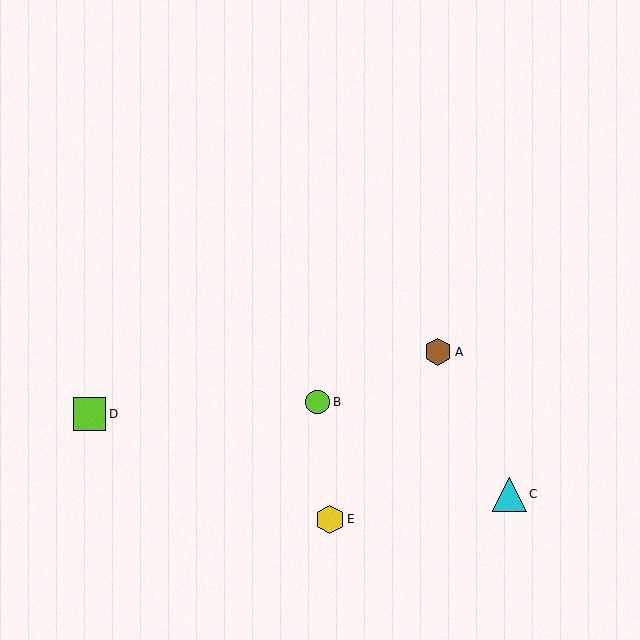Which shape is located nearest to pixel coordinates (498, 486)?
The cyan triangle (labeled C) at (509, 494) is nearest to that location.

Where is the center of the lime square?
The center of the lime square is at (89, 414).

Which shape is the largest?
The cyan triangle (labeled C) is the largest.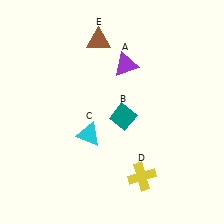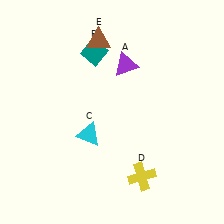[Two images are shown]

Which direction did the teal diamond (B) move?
The teal diamond (B) moved up.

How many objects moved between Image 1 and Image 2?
1 object moved between the two images.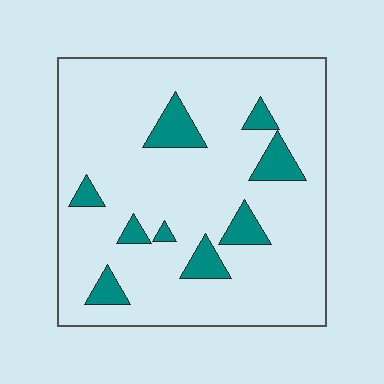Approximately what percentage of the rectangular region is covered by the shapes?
Approximately 10%.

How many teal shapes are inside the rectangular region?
9.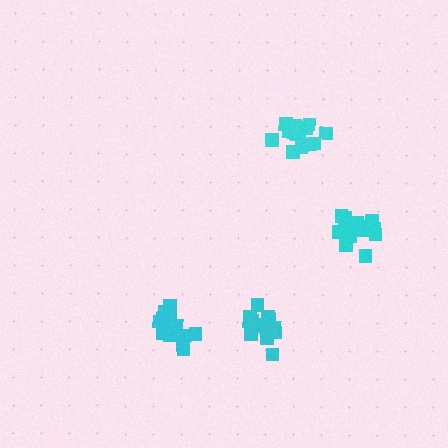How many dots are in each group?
Group 1: 19 dots, Group 2: 15 dots, Group 3: 17 dots, Group 4: 18 dots (69 total).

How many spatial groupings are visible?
There are 4 spatial groupings.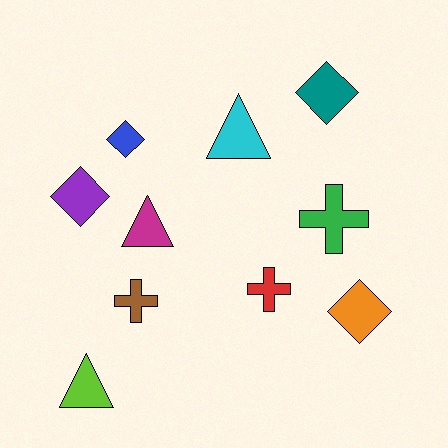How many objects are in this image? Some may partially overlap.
There are 10 objects.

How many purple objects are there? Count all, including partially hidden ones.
There is 1 purple object.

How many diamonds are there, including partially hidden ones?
There are 4 diamonds.